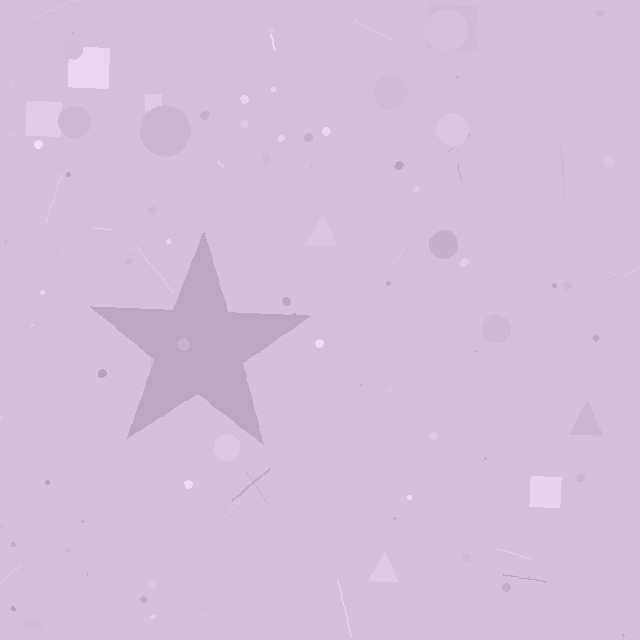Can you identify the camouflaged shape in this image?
The camouflaged shape is a star.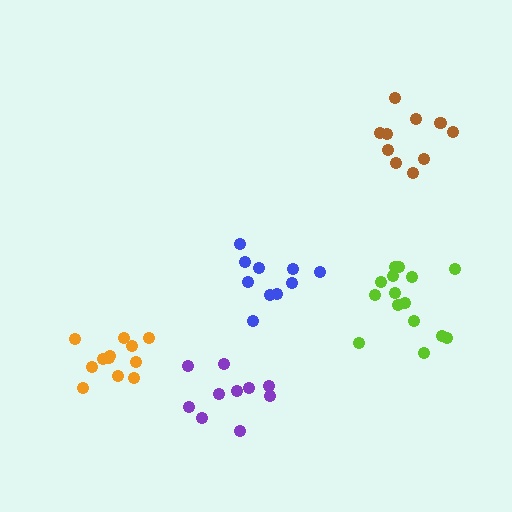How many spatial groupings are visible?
There are 5 spatial groupings.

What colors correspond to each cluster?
The clusters are colored: purple, orange, brown, lime, blue.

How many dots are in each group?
Group 1: 10 dots, Group 2: 12 dots, Group 3: 10 dots, Group 4: 15 dots, Group 5: 10 dots (57 total).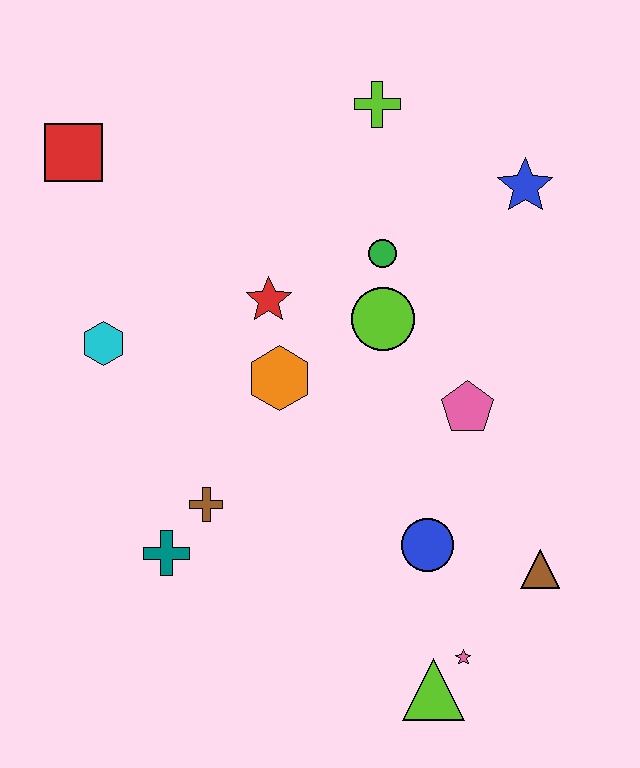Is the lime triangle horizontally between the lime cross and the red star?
No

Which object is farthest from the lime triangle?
The red square is farthest from the lime triangle.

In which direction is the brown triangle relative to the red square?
The brown triangle is to the right of the red square.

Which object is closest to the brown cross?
The teal cross is closest to the brown cross.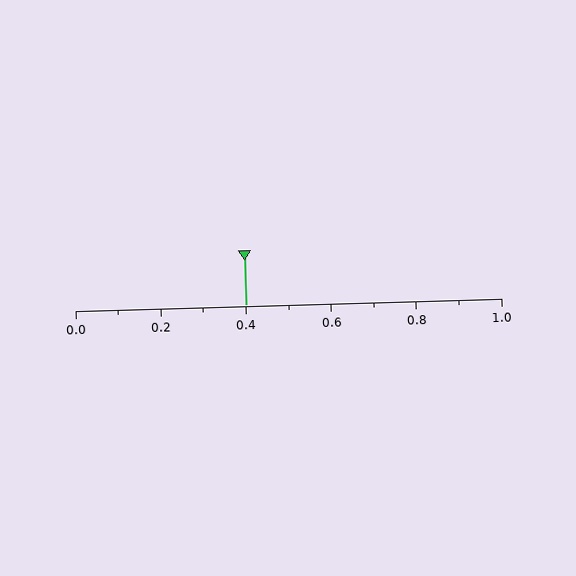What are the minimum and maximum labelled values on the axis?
The axis runs from 0.0 to 1.0.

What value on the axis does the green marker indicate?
The marker indicates approximately 0.4.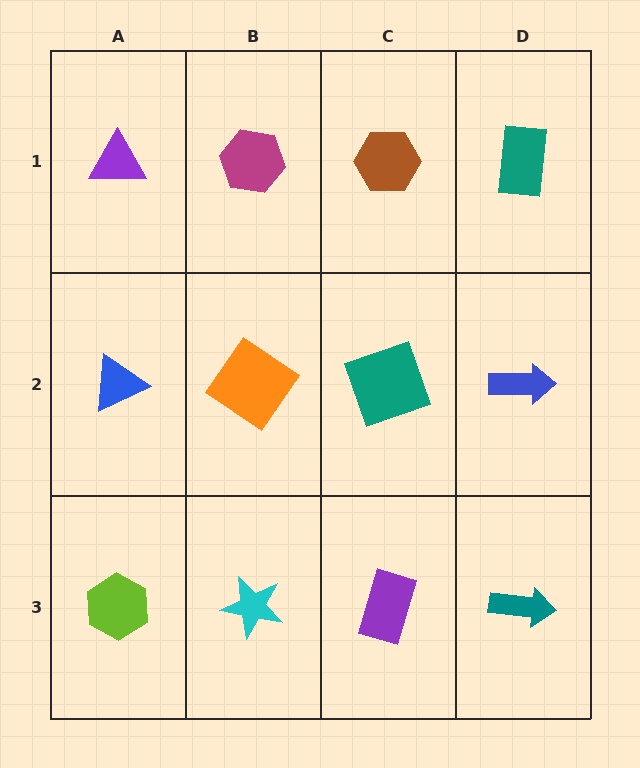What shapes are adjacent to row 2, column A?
A purple triangle (row 1, column A), a lime hexagon (row 3, column A), an orange diamond (row 2, column B).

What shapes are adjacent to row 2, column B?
A magenta hexagon (row 1, column B), a cyan star (row 3, column B), a blue triangle (row 2, column A), a teal square (row 2, column C).